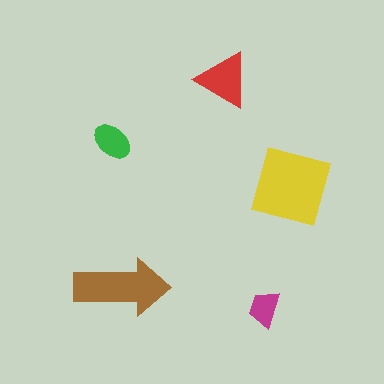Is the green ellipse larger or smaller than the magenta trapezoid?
Larger.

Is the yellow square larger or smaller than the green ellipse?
Larger.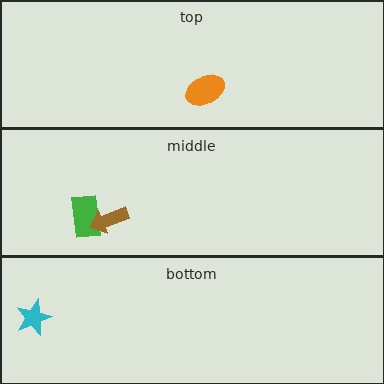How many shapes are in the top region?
1.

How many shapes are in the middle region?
2.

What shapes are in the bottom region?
The cyan star.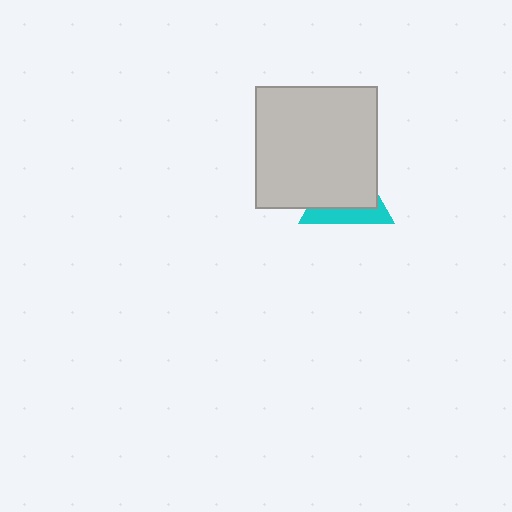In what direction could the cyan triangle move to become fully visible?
The cyan triangle could move toward the lower-right. That would shift it out from behind the light gray rectangle entirely.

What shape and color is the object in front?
The object in front is a light gray rectangle.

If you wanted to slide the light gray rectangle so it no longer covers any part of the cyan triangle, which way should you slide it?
Slide it toward the upper-left — that is the most direct way to separate the two shapes.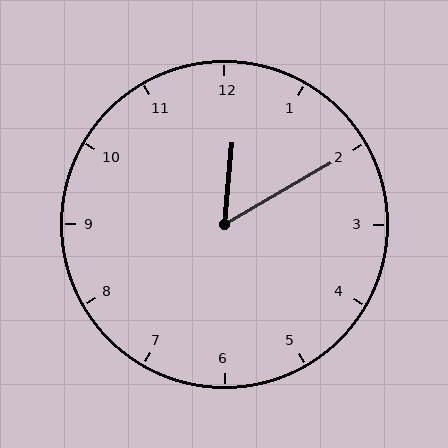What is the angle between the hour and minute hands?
Approximately 55 degrees.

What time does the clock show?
12:10.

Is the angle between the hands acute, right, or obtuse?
It is acute.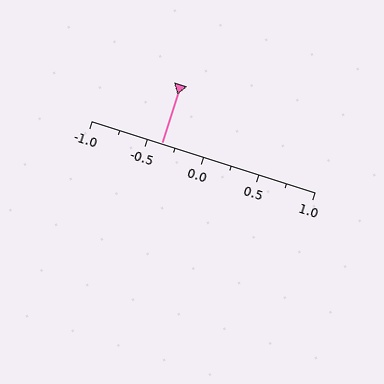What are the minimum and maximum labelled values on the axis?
The axis runs from -1.0 to 1.0.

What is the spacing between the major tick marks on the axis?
The major ticks are spaced 0.5 apart.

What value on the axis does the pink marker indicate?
The marker indicates approximately -0.38.